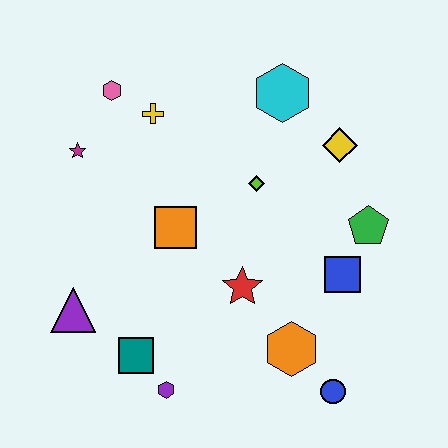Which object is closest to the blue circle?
The orange hexagon is closest to the blue circle.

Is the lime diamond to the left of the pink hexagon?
No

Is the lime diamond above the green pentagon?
Yes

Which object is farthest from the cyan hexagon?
The purple hexagon is farthest from the cyan hexagon.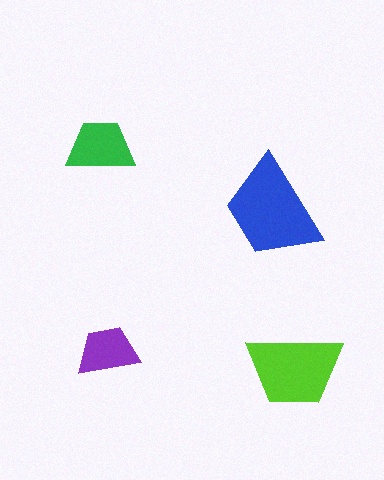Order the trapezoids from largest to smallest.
the blue one, the lime one, the green one, the purple one.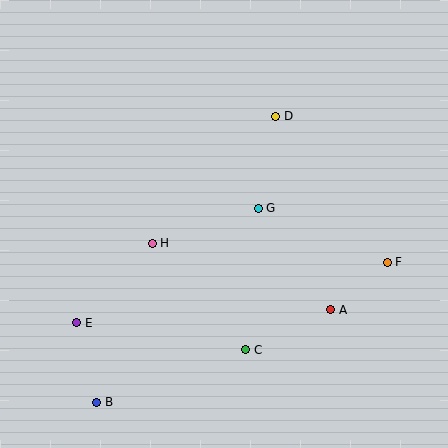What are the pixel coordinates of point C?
Point C is at (246, 350).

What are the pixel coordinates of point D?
Point D is at (276, 116).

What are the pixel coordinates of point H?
Point H is at (152, 243).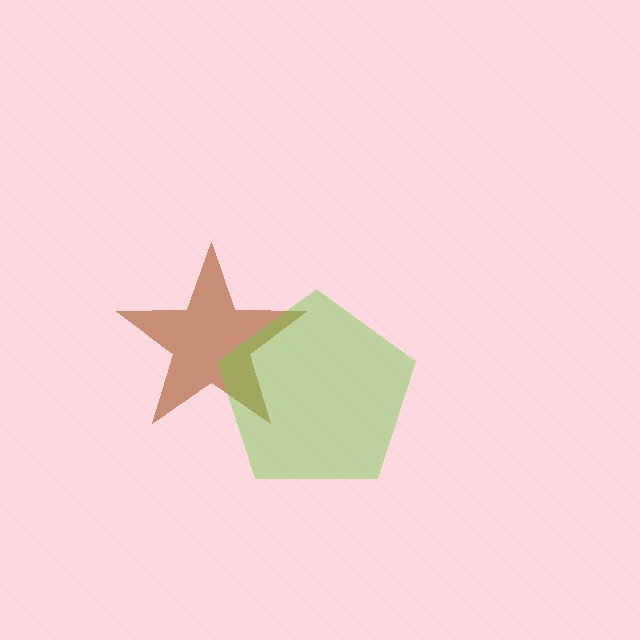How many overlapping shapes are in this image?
There are 2 overlapping shapes in the image.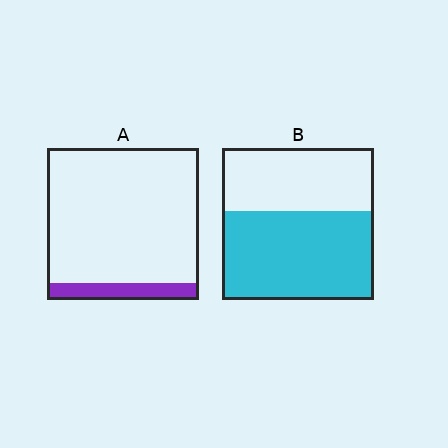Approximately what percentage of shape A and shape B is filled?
A is approximately 10% and B is approximately 60%.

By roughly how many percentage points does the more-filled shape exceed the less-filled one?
By roughly 45 percentage points (B over A).